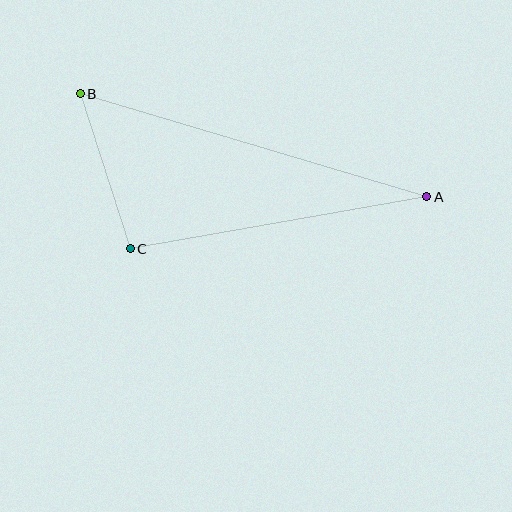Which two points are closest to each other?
Points B and C are closest to each other.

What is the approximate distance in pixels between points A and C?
The distance between A and C is approximately 301 pixels.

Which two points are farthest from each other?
Points A and B are farthest from each other.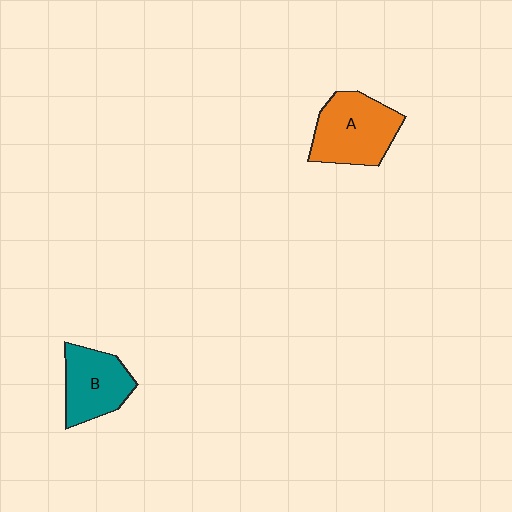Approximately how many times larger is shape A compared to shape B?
Approximately 1.2 times.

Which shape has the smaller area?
Shape B (teal).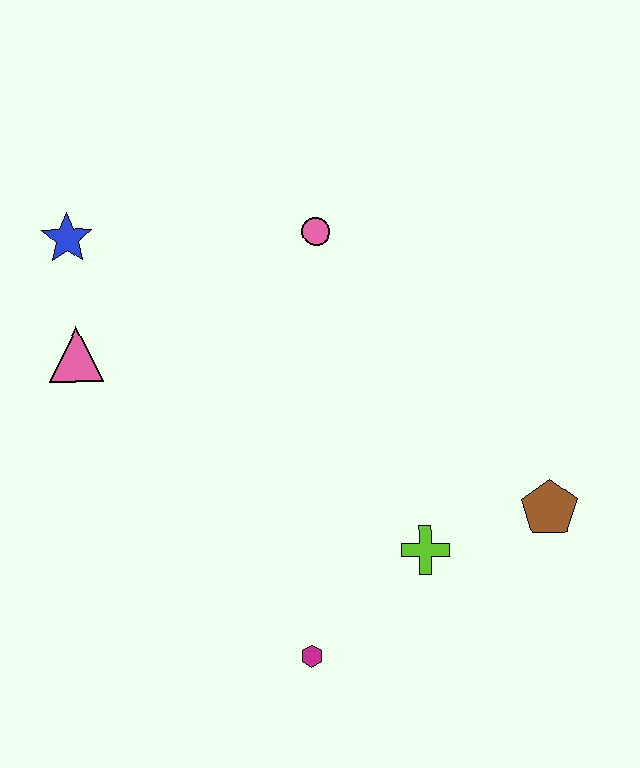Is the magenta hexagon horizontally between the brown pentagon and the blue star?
Yes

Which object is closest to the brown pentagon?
The lime cross is closest to the brown pentagon.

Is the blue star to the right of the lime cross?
No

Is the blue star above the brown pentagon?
Yes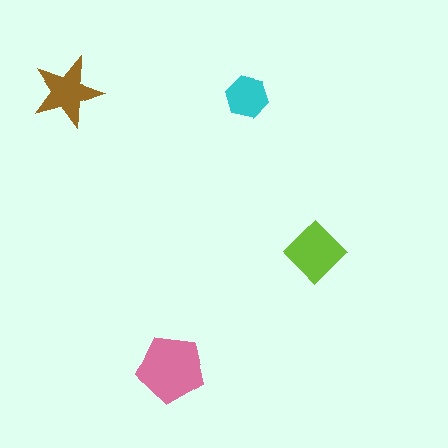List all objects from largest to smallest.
The pink pentagon, the lime diamond, the brown star, the cyan hexagon.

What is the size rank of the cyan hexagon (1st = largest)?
4th.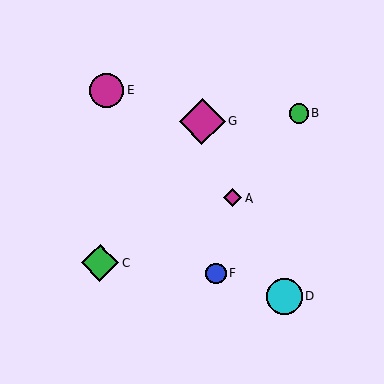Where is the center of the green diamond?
The center of the green diamond is at (100, 263).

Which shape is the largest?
The magenta diamond (labeled G) is the largest.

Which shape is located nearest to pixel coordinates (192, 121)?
The magenta diamond (labeled G) at (202, 121) is nearest to that location.